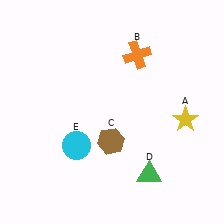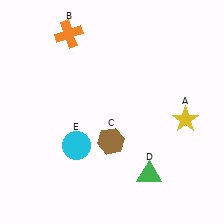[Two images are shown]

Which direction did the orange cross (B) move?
The orange cross (B) moved left.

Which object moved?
The orange cross (B) moved left.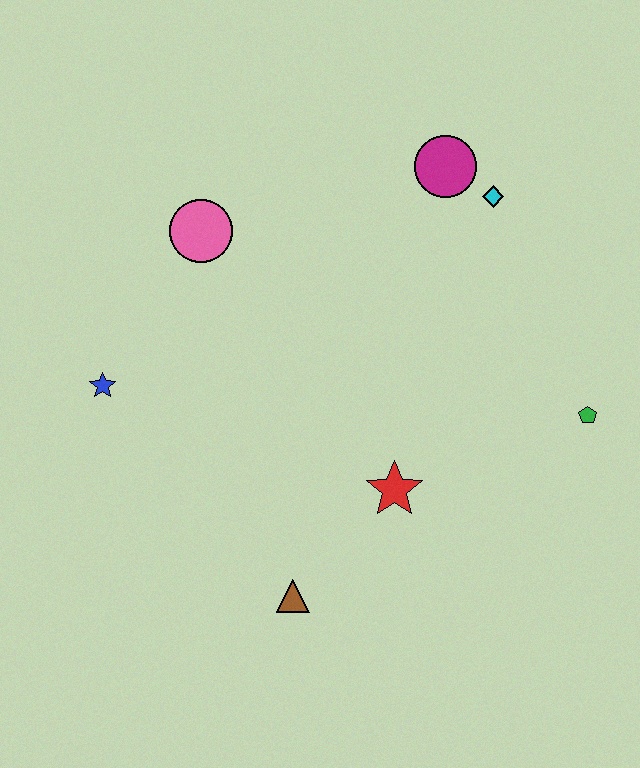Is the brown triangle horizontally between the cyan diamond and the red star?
No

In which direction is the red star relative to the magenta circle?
The red star is below the magenta circle.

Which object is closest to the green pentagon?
The red star is closest to the green pentagon.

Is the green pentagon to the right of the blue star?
Yes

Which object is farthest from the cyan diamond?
The brown triangle is farthest from the cyan diamond.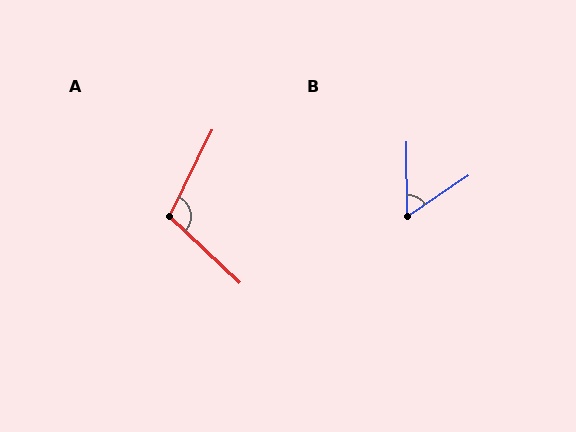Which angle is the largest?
A, at approximately 107 degrees.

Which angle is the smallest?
B, at approximately 56 degrees.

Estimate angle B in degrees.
Approximately 56 degrees.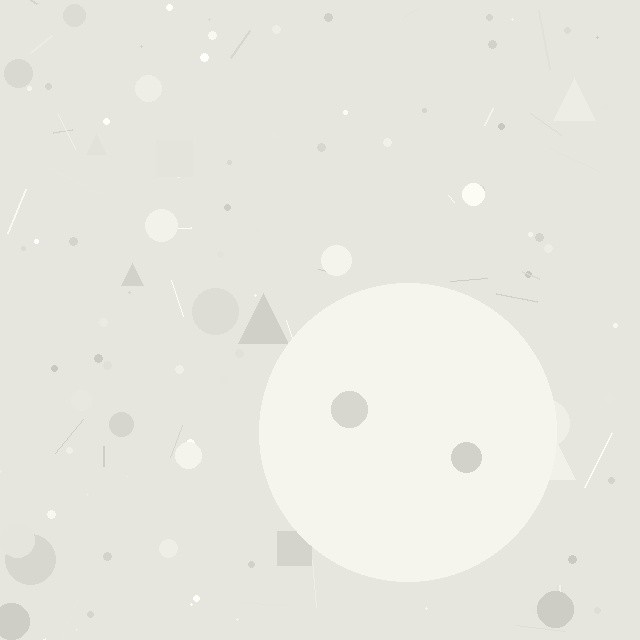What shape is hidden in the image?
A circle is hidden in the image.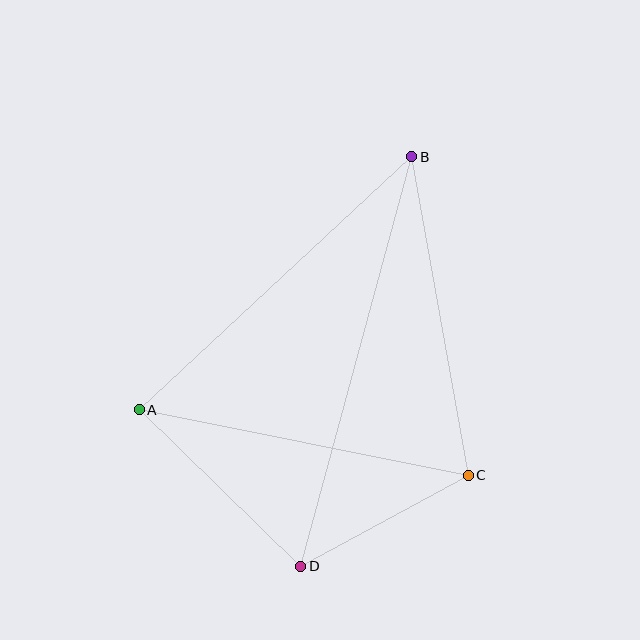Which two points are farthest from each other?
Points B and D are farthest from each other.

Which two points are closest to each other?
Points C and D are closest to each other.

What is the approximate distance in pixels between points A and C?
The distance between A and C is approximately 336 pixels.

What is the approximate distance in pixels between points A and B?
The distance between A and B is approximately 372 pixels.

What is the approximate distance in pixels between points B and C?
The distance between B and C is approximately 324 pixels.